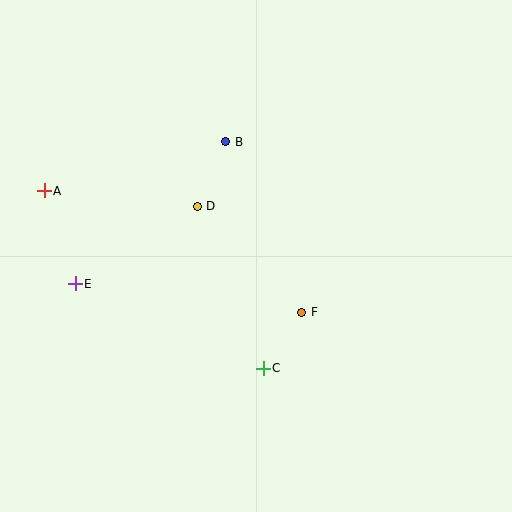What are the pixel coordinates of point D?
Point D is at (197, 206).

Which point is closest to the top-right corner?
Point B is closest to the top-right corner.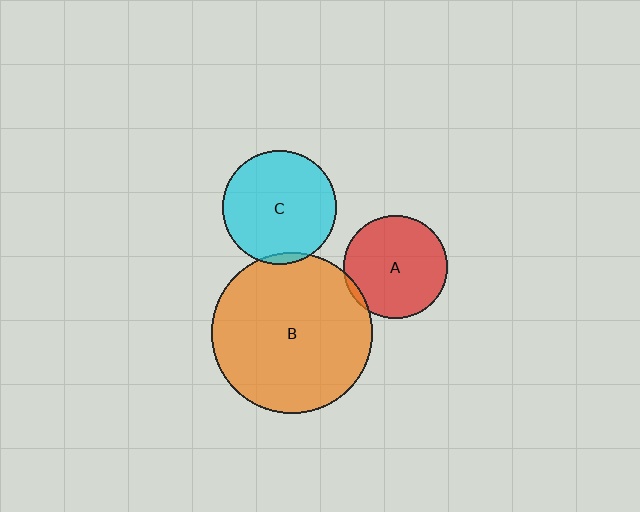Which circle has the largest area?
Circle B (orange).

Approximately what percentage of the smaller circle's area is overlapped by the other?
Approximately 5%.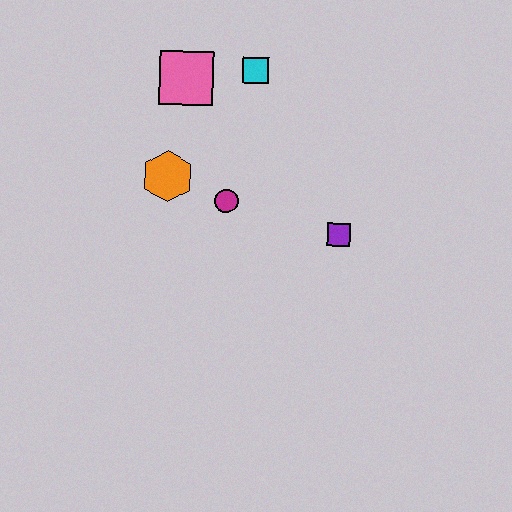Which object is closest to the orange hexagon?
The magenta circle is closest to the orange hexagon.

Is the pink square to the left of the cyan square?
Yes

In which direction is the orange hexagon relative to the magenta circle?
The orange hexagon is to the left of the magenta circle.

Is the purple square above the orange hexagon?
No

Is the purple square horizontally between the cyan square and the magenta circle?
No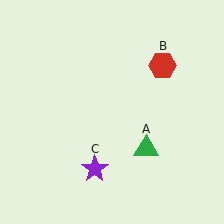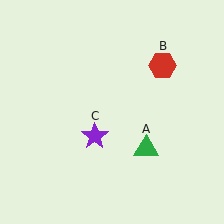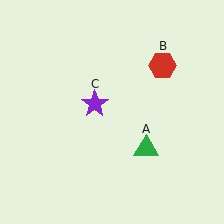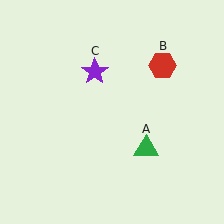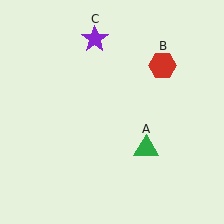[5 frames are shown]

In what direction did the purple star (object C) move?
The purple star (object C) moved up.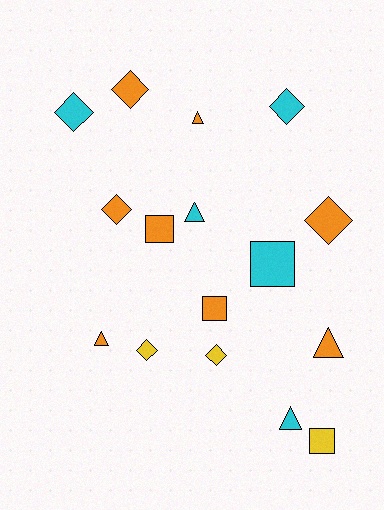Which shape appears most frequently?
Diamond, with 7 objects.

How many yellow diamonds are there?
There are 2 yellow diamonds.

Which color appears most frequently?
Orange, with 8 objects.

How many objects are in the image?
There are 16 objects.